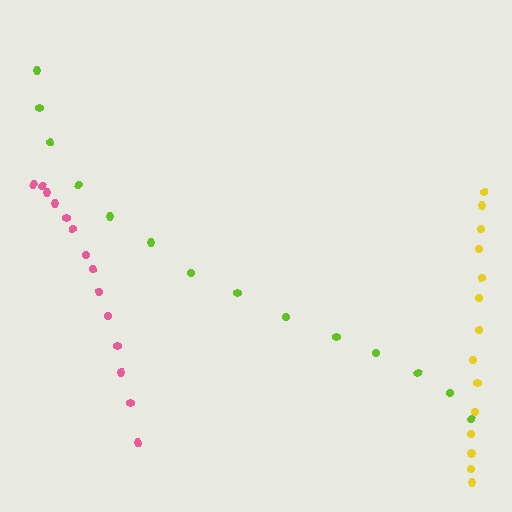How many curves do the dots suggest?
There are 3 distinct paths.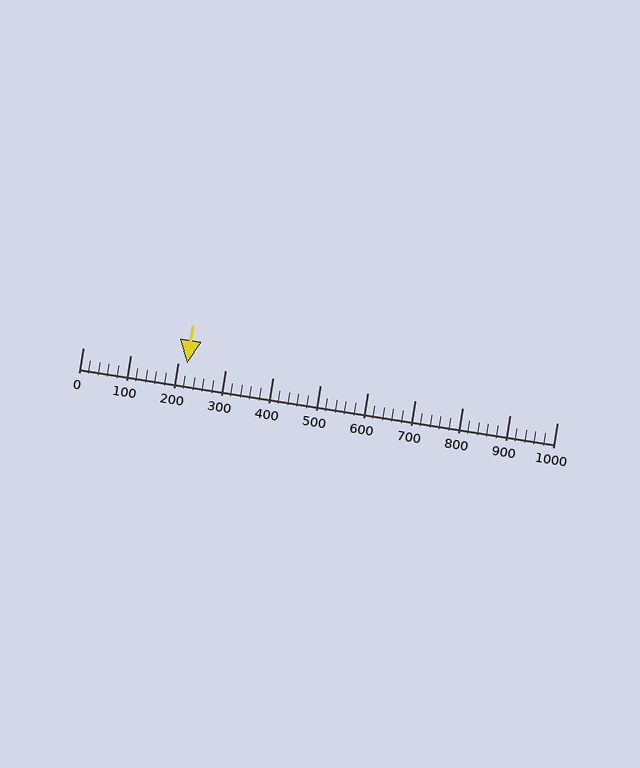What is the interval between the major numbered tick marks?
The major tick marks are spaced 100 units apart.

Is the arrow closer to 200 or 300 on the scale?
The arrow is closer to 200.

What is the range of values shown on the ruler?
The ruler shows values from 0 to 1000.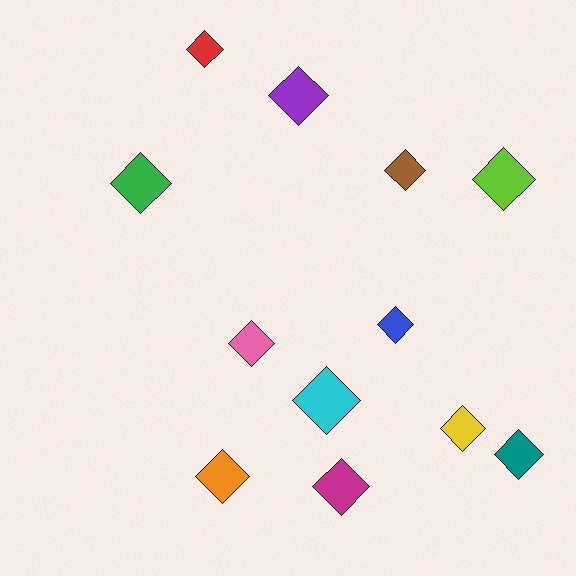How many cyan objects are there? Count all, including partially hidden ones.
There is 1 cyan object.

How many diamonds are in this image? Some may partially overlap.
There are 12 diamonds.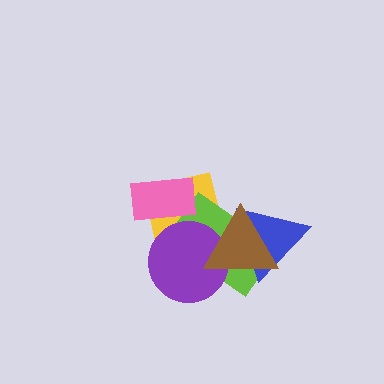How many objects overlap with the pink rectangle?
1 object overlaps with the pink rectangle.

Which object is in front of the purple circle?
The brown triangle is in front of the purple circle.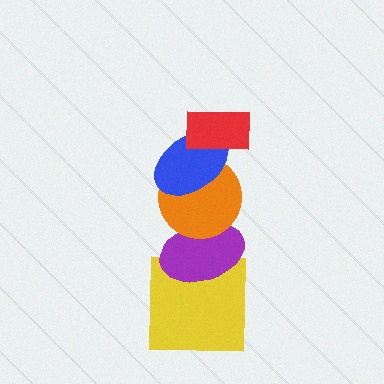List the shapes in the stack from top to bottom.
From top to bottom: the red rectangle, the blue ellipse, the orange circle, the purple ellipse, the yellow square.